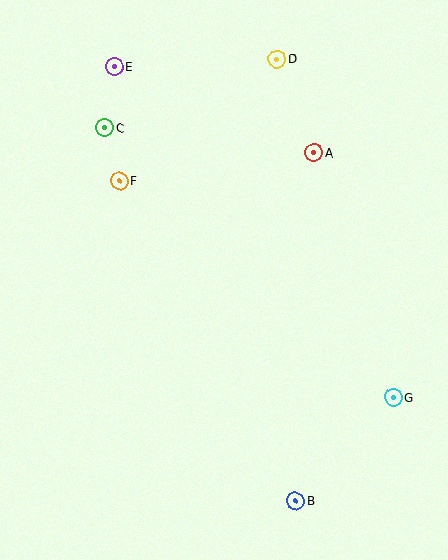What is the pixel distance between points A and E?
The distance between A and E is 218 pixels.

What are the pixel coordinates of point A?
Point A is at (314, 153).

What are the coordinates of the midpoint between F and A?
The midpoint between F and A is at (217, 167).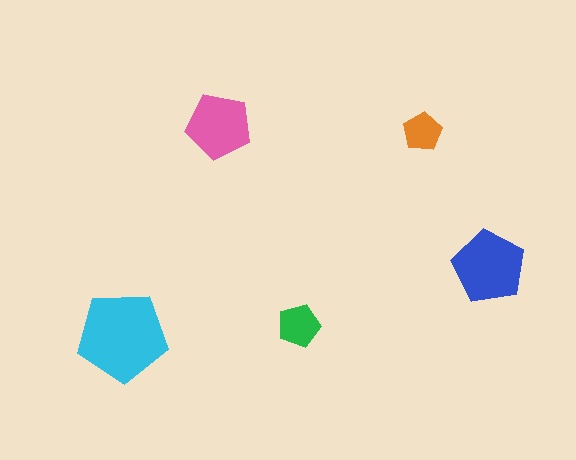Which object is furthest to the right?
The blue pentagon is rightmost.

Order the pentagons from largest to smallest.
the cyan one, the blue one, the pink one, the green one, the orange one.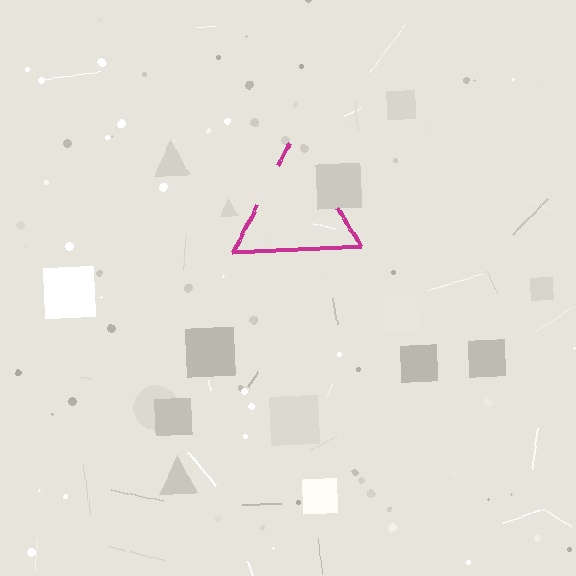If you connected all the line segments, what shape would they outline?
They would outline a triangle.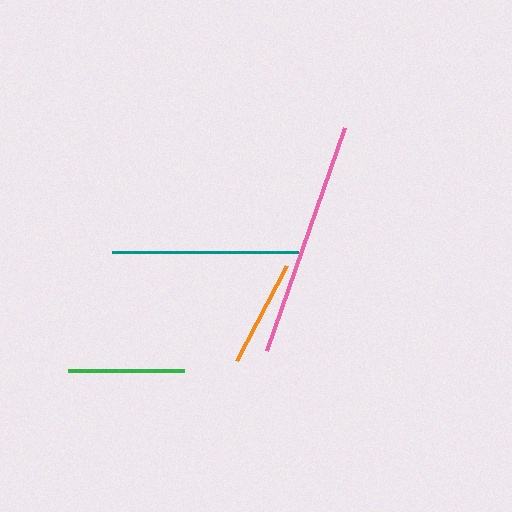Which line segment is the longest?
The pink line is the longest at approximately 236 pixels.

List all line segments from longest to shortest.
From longest to shortest: pink, teal, green, orange.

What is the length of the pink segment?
The pink segment is approximately 236 pixels long.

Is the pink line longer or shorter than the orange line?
The pink line is longer than the orange line.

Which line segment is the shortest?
The orange line is the shortest at approximately 108 pixels.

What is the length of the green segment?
The green segment is approximately 116 pixels long.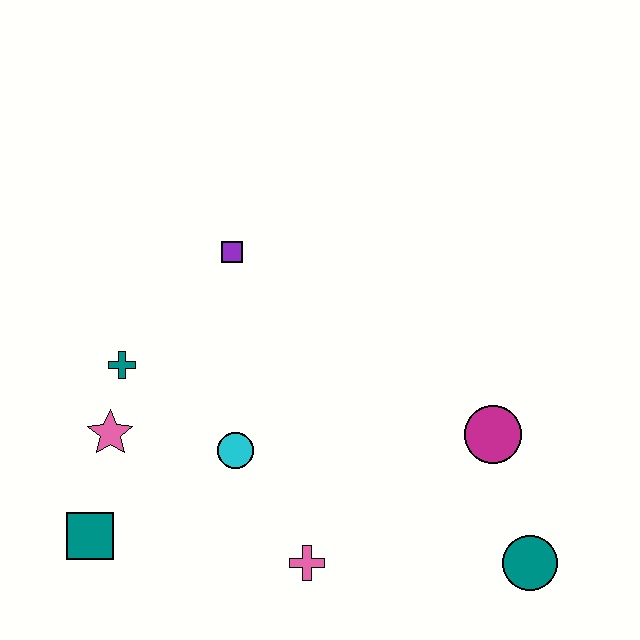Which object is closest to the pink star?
The teal cross is closest to the pink star.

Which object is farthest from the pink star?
The teal circle is farthest from the pink star.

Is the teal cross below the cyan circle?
No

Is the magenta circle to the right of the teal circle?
No